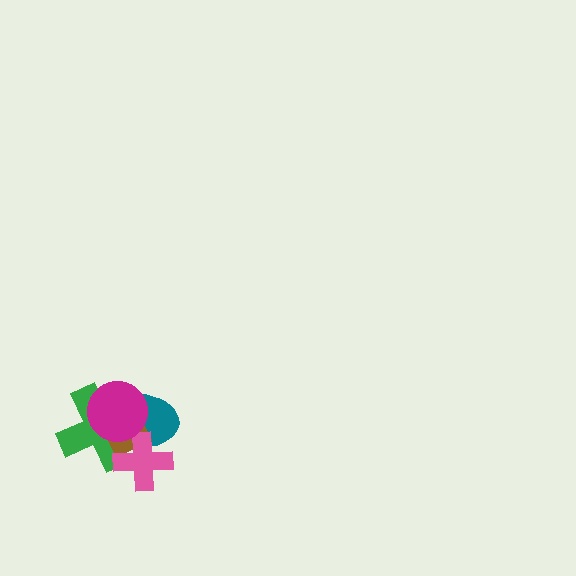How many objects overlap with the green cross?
4 objects overlap with the green cross.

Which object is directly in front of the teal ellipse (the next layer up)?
The green cross is directly in front of the teal ellipse.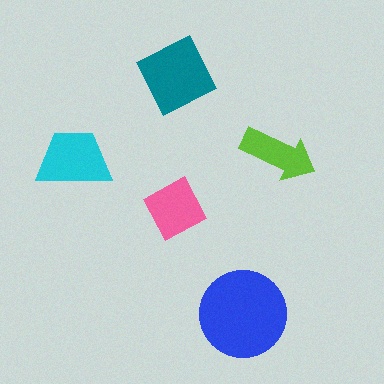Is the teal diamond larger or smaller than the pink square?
Larger.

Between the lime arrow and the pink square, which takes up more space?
The pink square.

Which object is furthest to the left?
The cyan trapezoid is leftmost.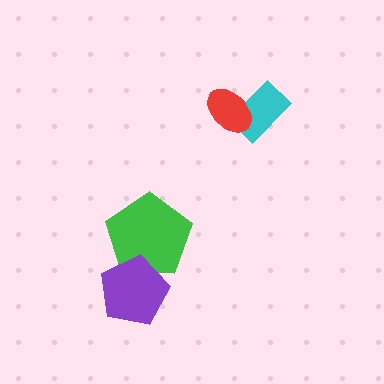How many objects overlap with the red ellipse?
1 object overlaps with the red ellipse.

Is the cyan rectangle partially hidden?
Yes, it is partially covered by another shape.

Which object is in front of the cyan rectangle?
The red ellipse is in front of the cyan rectangle.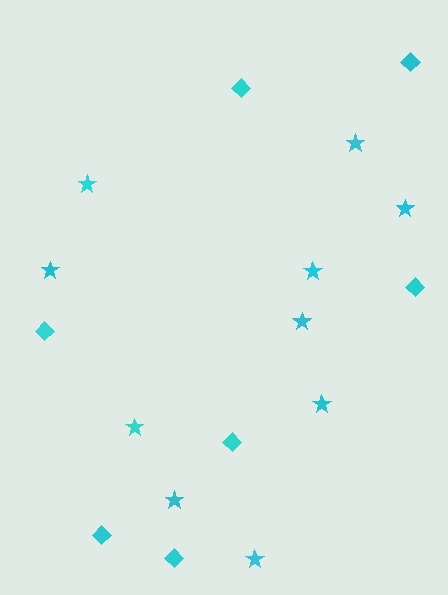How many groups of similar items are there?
There are 2 groups: one group of diamonds (7) and one group of stars (10).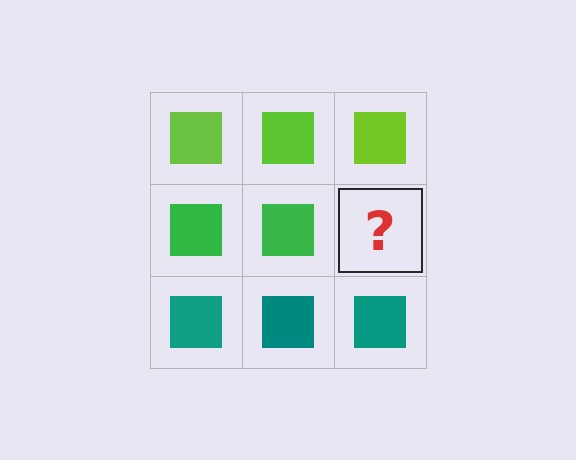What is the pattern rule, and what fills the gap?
The rule is that each row has a consistent color. The gap should be filled with a green square.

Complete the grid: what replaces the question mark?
The question mark should be replaced with a green square.